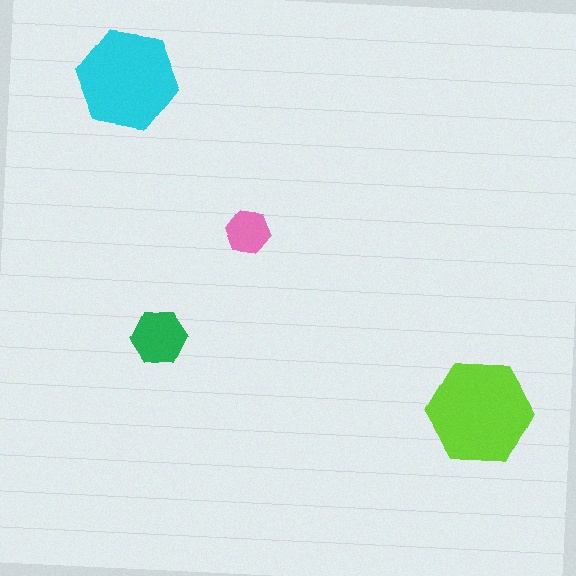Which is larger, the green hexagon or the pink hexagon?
The green one.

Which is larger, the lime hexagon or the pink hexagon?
The lime one.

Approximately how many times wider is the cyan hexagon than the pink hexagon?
About 2.5 times wider.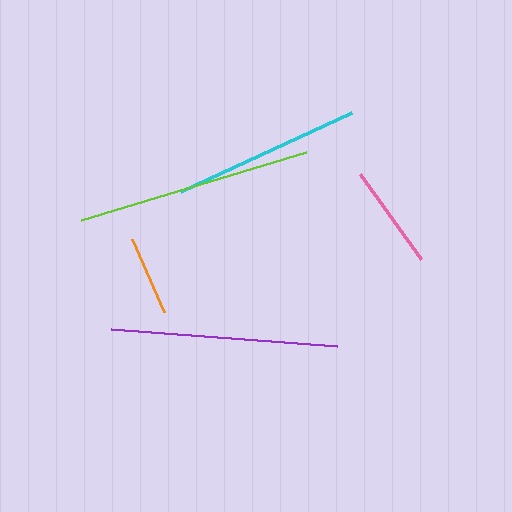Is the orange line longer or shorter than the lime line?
The lime line is longer than the orange line.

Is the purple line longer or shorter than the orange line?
The purple line is longer than the orange line.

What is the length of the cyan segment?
The cyan segment is approximately 189 pixels long.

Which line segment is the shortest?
The orange line is the shortest at approximately 80 pixels.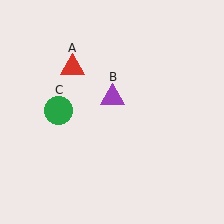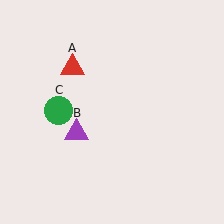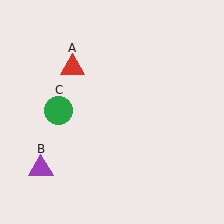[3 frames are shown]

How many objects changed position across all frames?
1 object changed position: purple triangle (object B).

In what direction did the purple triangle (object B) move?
The purple triangle (object B) moved down and to the left.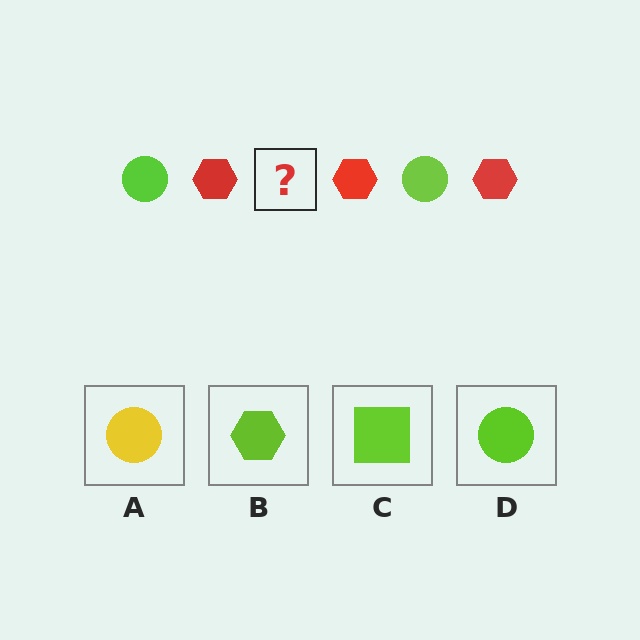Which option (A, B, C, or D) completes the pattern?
D.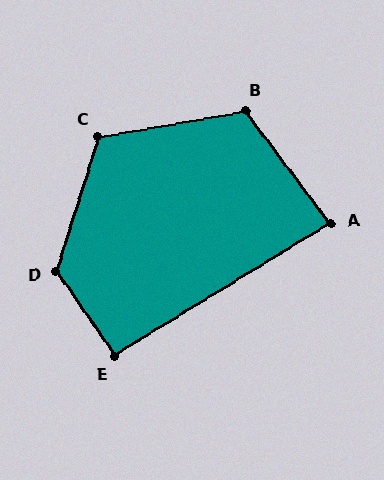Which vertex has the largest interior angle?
D, at approximately 128 degrees.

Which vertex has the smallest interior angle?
A, at approximately 85 degrees.